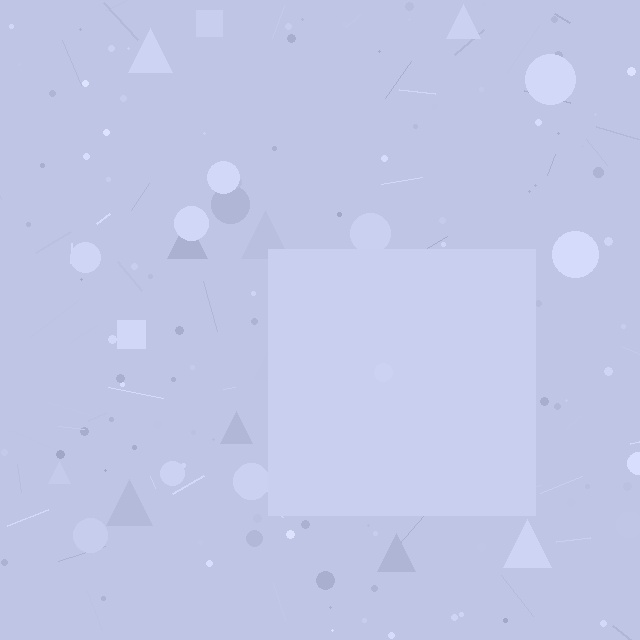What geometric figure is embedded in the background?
A square is embedded in the background.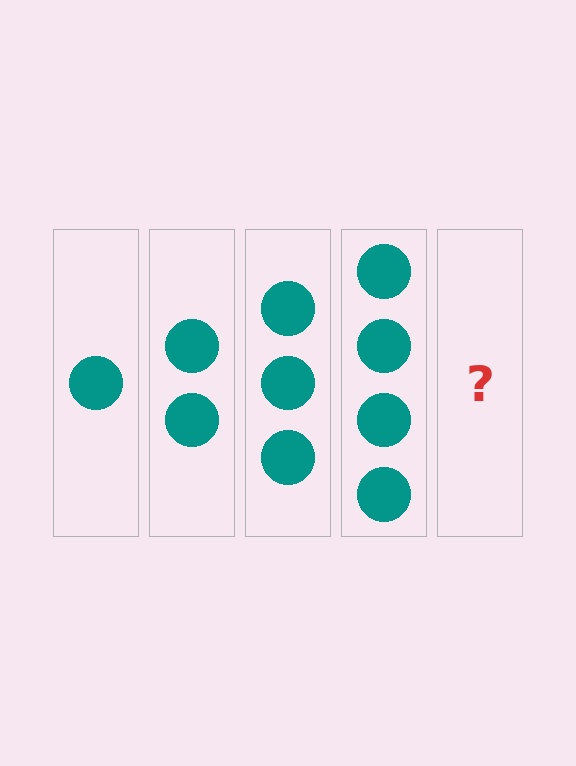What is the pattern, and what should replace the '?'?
The pattern is that each step adds one more circle. The '?' should be 5 circles.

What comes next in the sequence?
The next element should be 5 circles.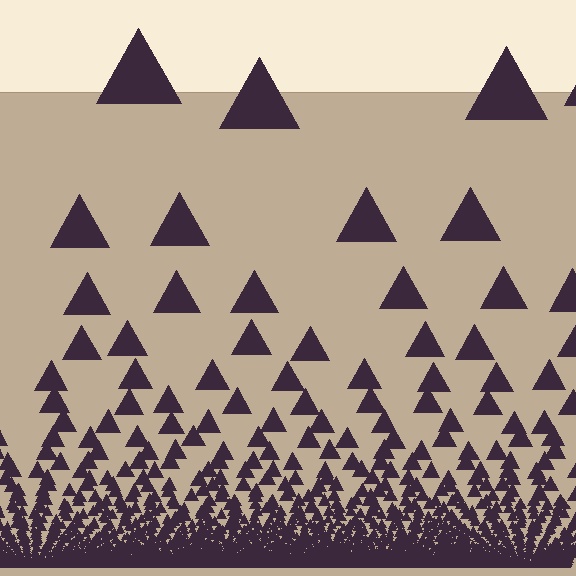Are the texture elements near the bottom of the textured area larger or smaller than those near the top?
Smaller. The gradient is inverted — elements near the bottom are smaller and denser.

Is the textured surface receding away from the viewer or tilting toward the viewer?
The surface appears to tilt toward the viewer. Texture elements get larger and sparser toward the top.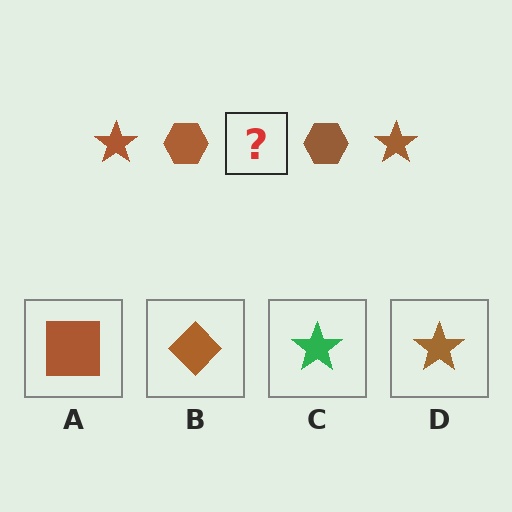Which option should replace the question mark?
Option D.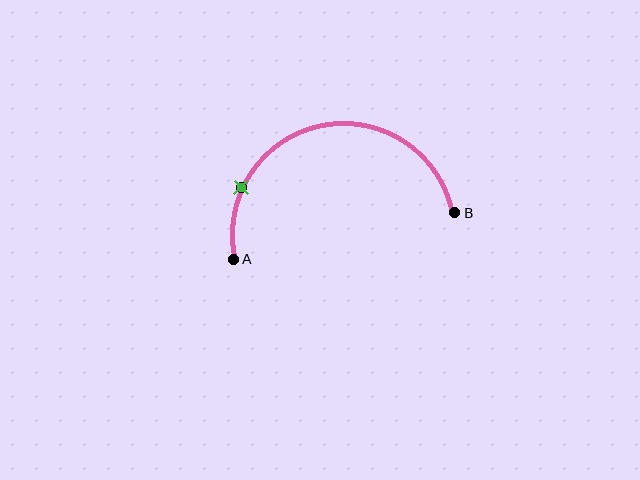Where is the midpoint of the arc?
The arc midpoint is the point on the curve farthest from the straight line joining A and B. It sits above that line.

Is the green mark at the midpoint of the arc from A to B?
No. The green mark lies on the arc but is closer to endpoint A. The arc midpoint would be at the point on the curve equidistant along the arc from both A and B.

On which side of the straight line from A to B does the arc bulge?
The arc bulges above the straight line connecting A and B.